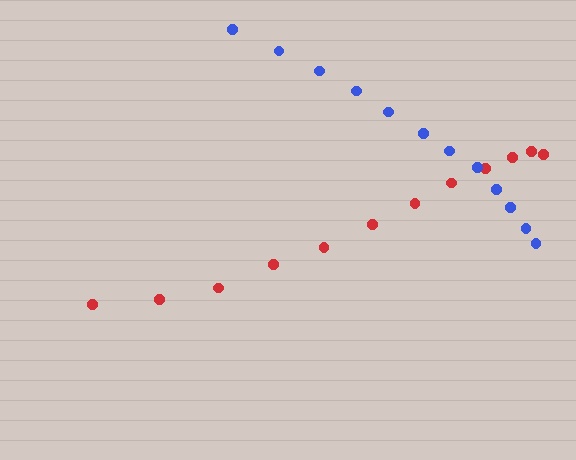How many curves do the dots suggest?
There are 2 distinct paths.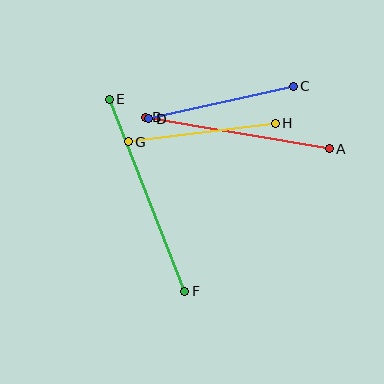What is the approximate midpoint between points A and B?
The midpoint is at approximately (237, 133) pixels.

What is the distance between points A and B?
The distance is approximately 187 pixels.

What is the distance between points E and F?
The distance is approximately 206 pixels.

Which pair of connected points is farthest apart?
Points E and F are farthest apart.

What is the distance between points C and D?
The distance is approximately 148 pixels.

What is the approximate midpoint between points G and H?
The midpoint is at approximately (202, 133) pixels.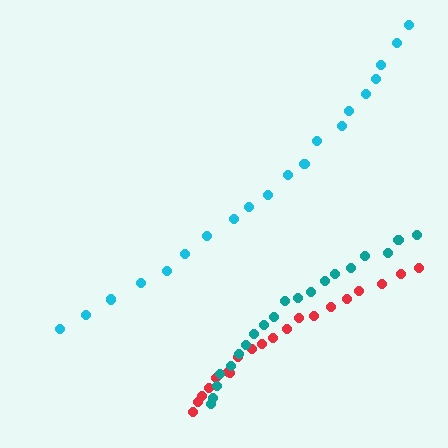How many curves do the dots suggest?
There are 3 distinct paths.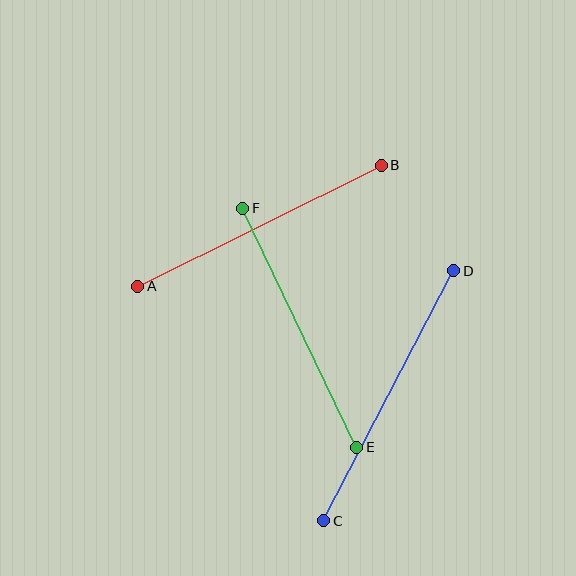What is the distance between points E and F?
The distance is approximately 265 pixels.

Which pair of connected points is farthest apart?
Points C and D are farthest apart.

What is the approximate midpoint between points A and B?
The midpoint is at approximately (259, 226) pixels.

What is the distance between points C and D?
The distance is approximately 282 pixels.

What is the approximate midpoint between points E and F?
The midpoint is at approximately (300, 328) pixels.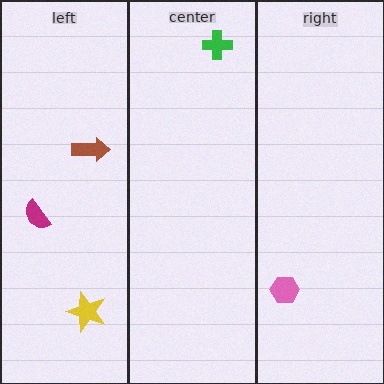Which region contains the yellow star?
The left region.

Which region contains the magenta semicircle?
The left region.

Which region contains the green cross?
The center region.